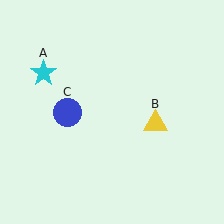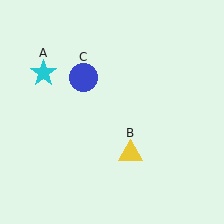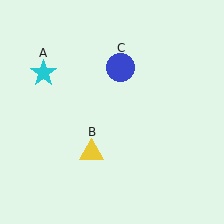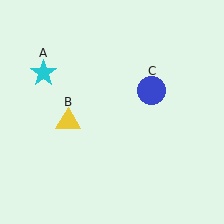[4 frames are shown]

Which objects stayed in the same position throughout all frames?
Cyan star (object A) remained stationary.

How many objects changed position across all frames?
2 objects changed position: yellow triangle (object B), blue circle (object C).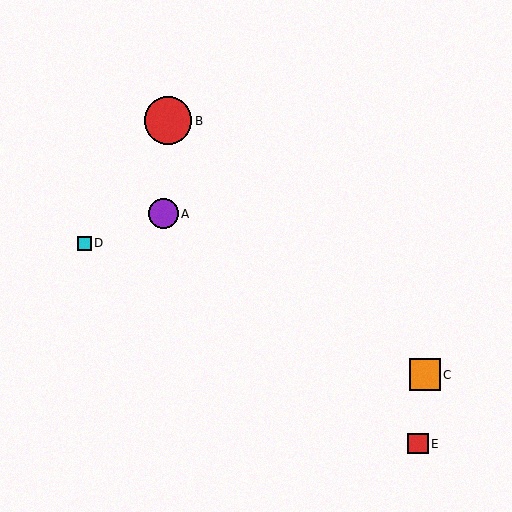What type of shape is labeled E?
Shape E is a red square.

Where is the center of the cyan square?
The center of the cyan square is at (84, 243).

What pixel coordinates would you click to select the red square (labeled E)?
Click at (418, 444) to select the red square E.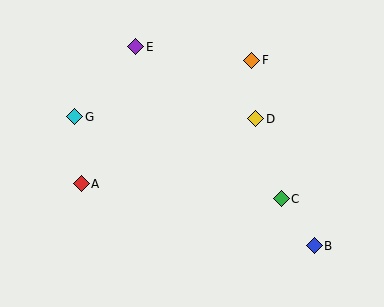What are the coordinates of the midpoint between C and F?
The midpoint between C and F is at (266, 130).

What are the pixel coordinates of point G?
Point G is at (75, 117).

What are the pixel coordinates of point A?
Point A is at (81, 184).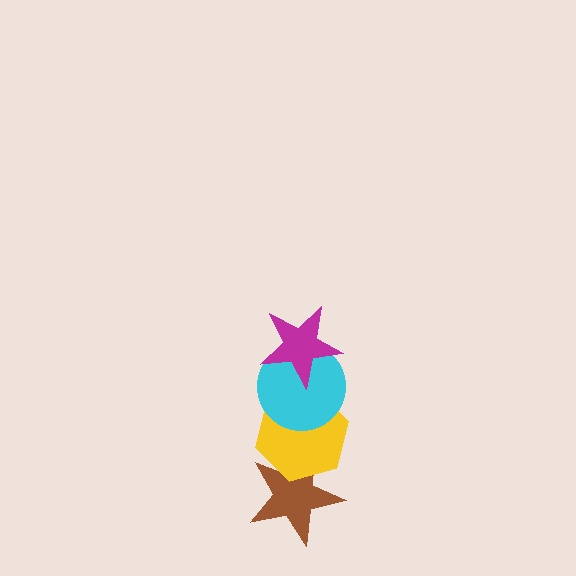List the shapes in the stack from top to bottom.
From top to bottom: the magenta star, the cyan circle, the yellow hexagon, the brown star.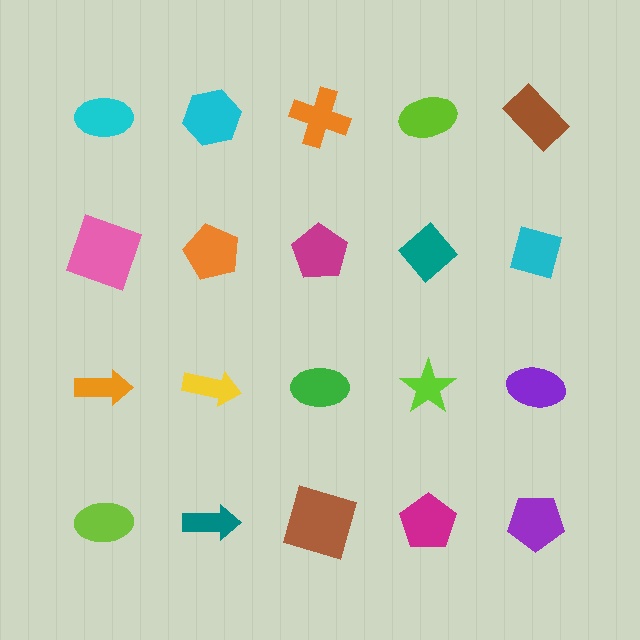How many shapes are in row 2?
5 shapes.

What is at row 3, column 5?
A purple ellipse.